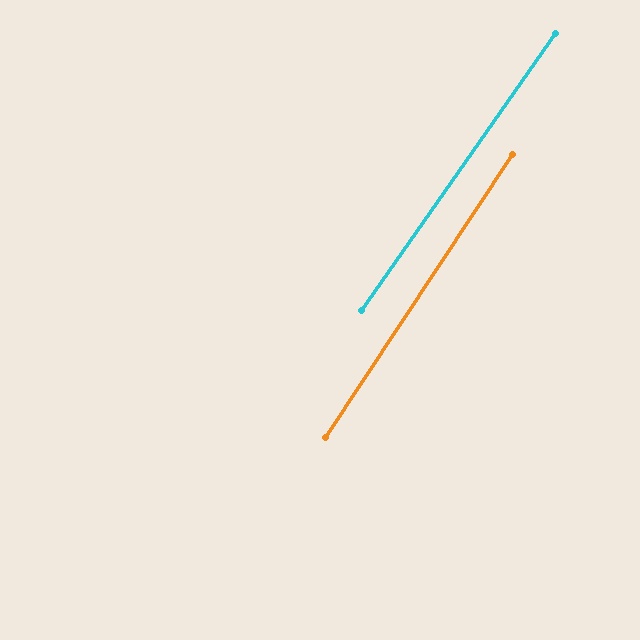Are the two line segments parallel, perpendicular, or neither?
Parallel — their directions differ by only 1.4°.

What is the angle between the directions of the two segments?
Approximately 1 degree.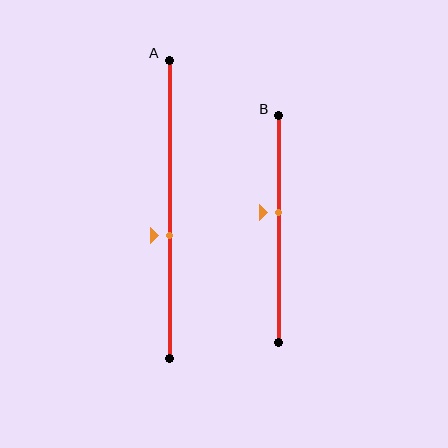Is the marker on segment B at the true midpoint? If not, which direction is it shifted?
No, the marker on segment B is shifted upward by about 7% of the segment length.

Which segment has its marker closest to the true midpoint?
Segment B has its marker closest to the true midpoint.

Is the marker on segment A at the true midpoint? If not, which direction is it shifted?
No, the marker on segment A is shifted downward by about 9% of the segment length.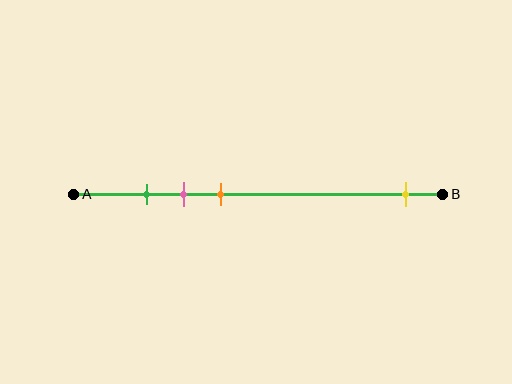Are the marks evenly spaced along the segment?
No, the marks are not evenly spaced.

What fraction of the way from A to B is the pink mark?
The pink mark is approximately 30% (0.3) of the way from A to B.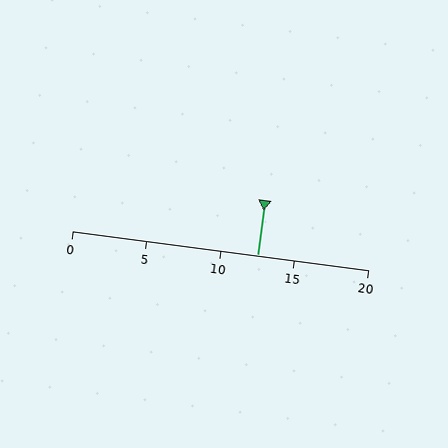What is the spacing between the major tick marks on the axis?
The major ticks are spaced 5 apart.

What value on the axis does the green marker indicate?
The marker indicates approximately 12.5.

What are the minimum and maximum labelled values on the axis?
The axis runs from 0 to 20.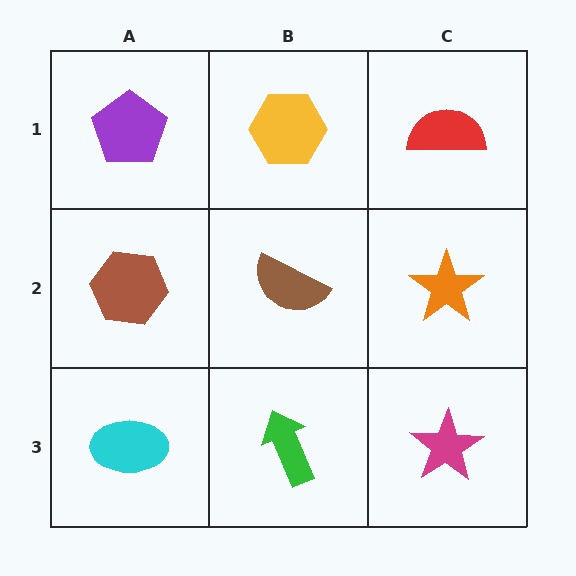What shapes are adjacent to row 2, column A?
A purple pentagon (row 1, column A), a cyan ellipse (row 3, column A), a brown semicircle (row 2, column B).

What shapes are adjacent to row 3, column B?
A brown semicircle (row 2, column B), a cyan ellipse (row 3, column A), a magenta star (row 3, column C).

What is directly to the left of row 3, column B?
A cyan ellipse.